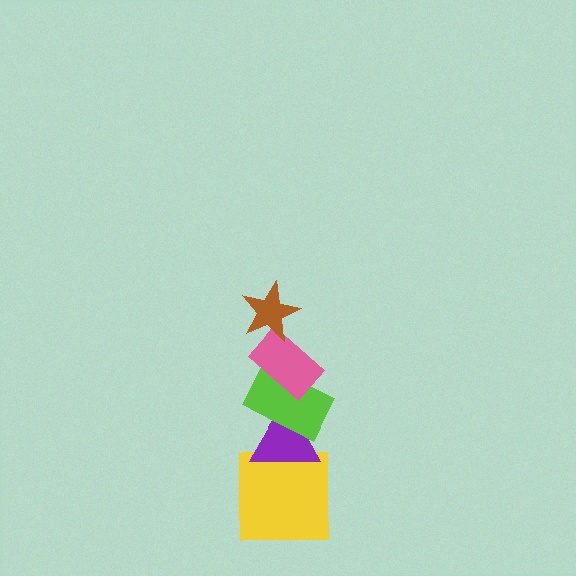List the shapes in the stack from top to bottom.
From top to bottom: the brown star, the pink rectangle, the lime rectangle, the purple triangle, the yellow square.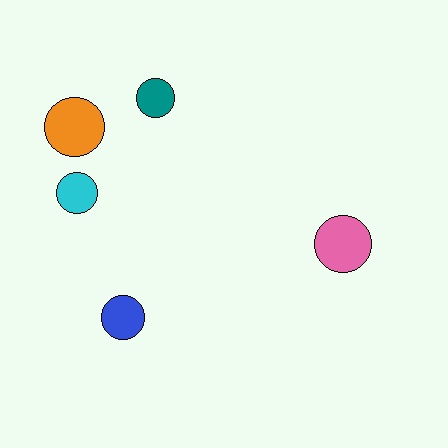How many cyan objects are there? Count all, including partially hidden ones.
There is 1 cyan object.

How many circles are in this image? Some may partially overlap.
There are 5 circles.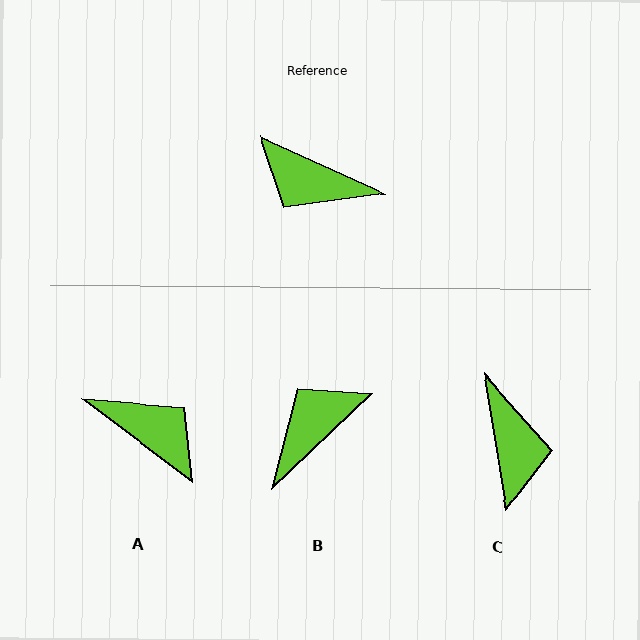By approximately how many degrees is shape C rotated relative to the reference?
Approximately 124 degrees counter-clockwise.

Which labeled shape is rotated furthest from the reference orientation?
A, about 168 degrees away.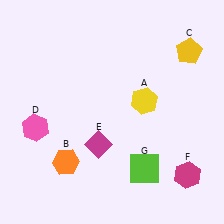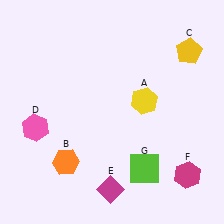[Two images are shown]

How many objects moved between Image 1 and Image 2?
1 object moved between the two images.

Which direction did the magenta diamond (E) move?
The magenta diamond (E) moved down.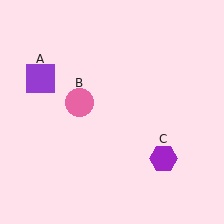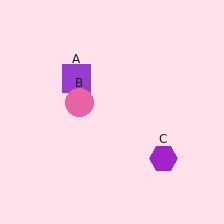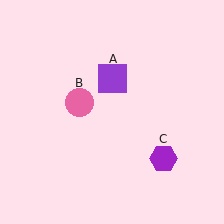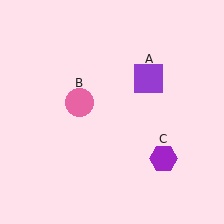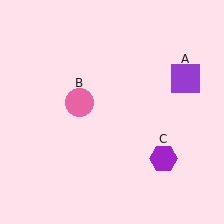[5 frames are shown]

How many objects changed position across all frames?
1 object changed position: purple square (object A).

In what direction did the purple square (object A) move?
The purple square (object A) moved right.